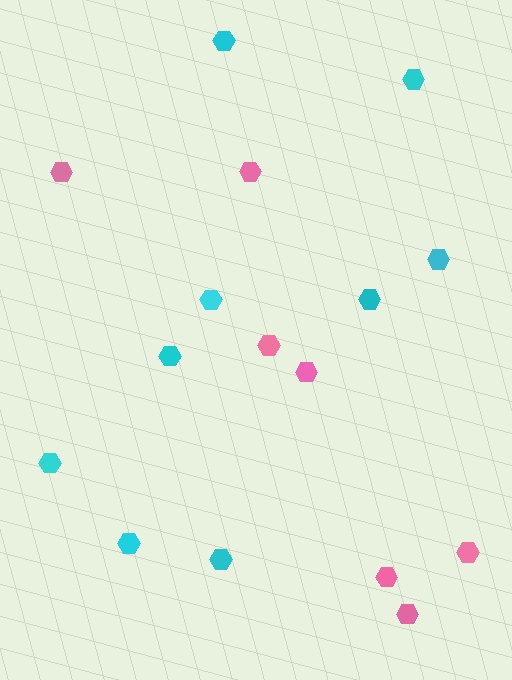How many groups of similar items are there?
There are 2 groups: one group of pink hexagons (7) and one group of cyan hexagons (9).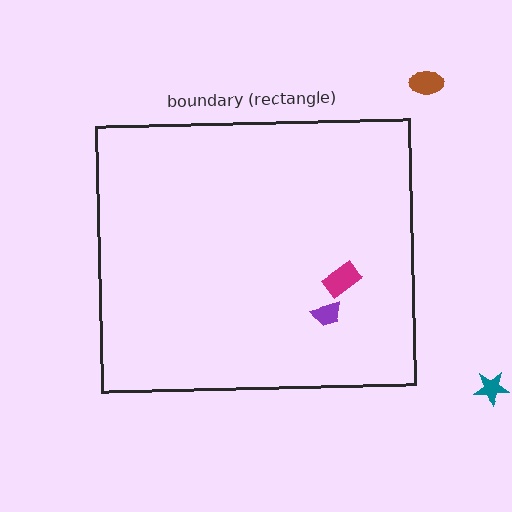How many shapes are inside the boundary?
2 inside, 2 outside.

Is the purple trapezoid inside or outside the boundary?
Inside.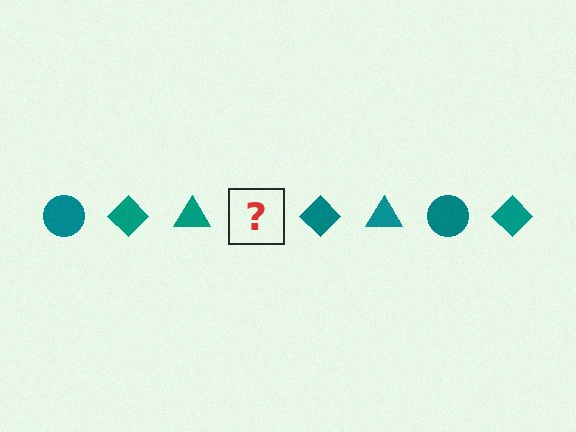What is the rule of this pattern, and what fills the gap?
The rule is that the pattern cycles through circle, diamond, triangle shapes in teal. The gap should be filled with a teal circle.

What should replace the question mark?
The question mark should be replaced with a teal circle.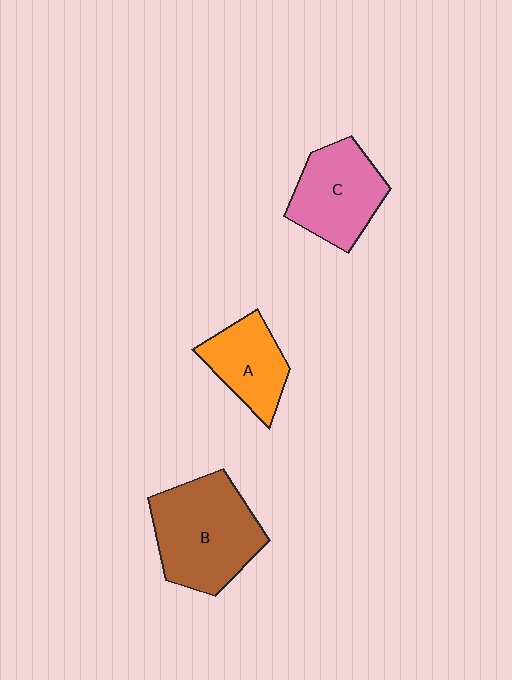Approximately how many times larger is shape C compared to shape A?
Approximately 1.3 times.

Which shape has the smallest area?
Shape A (orange).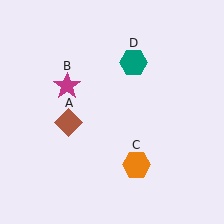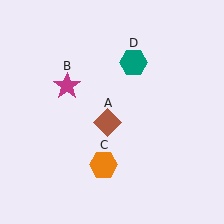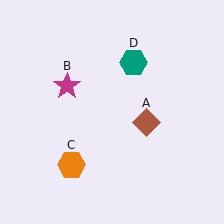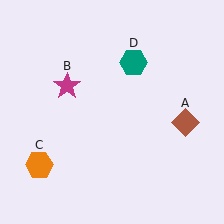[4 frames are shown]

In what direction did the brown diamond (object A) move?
The brown diamond (object A) moved right.